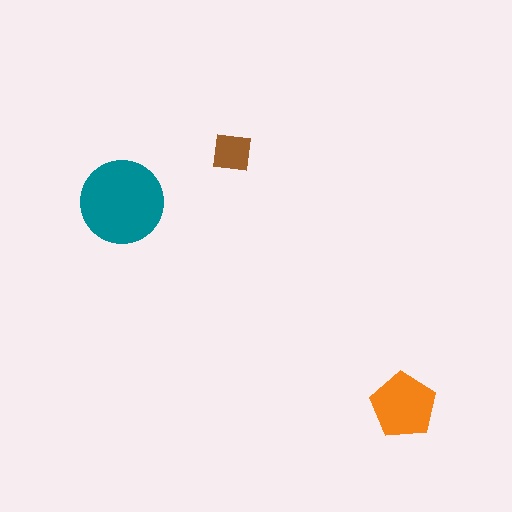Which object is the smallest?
The brown square.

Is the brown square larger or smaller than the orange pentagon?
Smaller.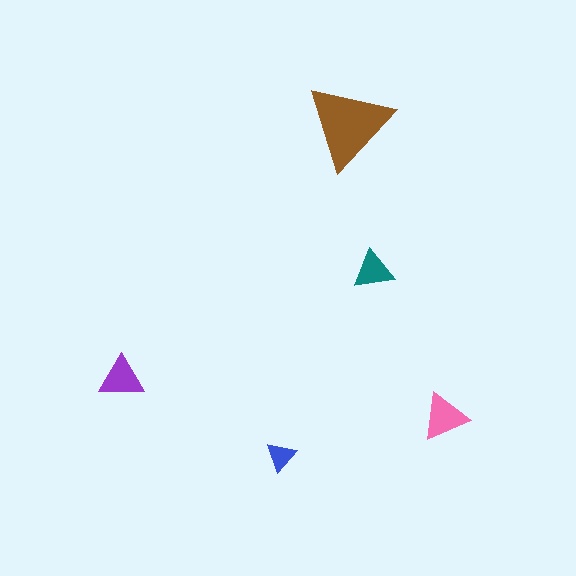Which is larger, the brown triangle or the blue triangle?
The brown one.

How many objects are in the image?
There are 5 objects in the image.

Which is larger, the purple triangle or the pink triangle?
The pink one.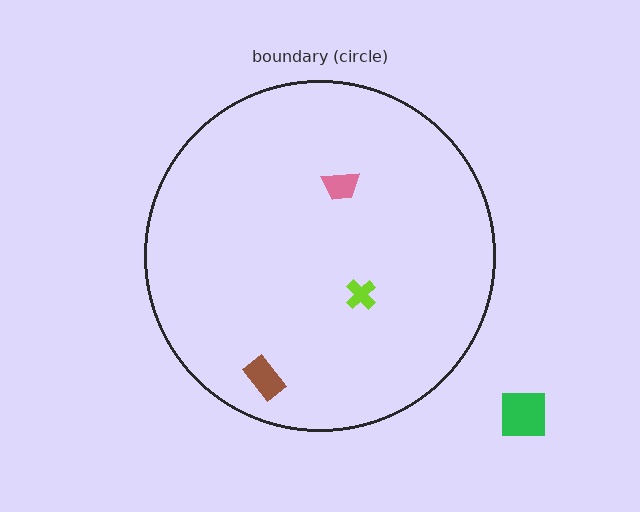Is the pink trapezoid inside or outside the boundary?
Inside.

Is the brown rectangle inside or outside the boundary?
Inside.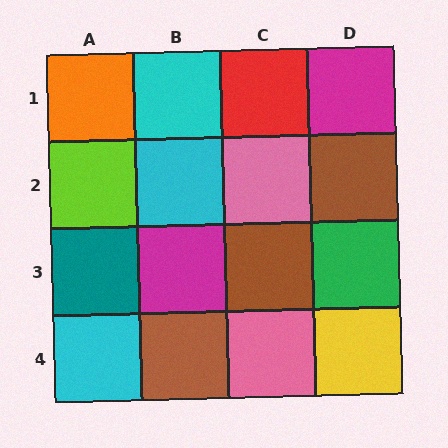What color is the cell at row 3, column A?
Teal.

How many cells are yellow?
1 cell is yellow.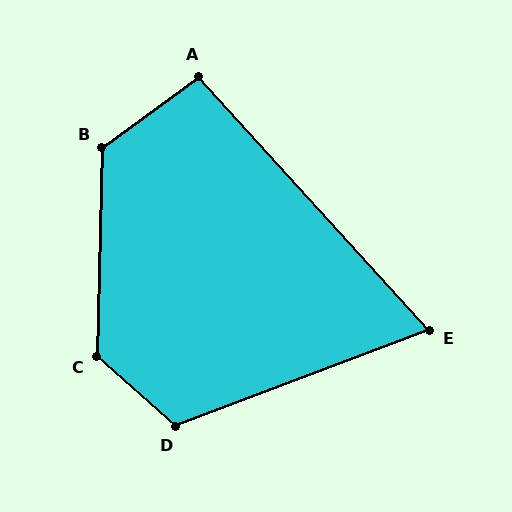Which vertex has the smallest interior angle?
E, at approximately 69 degrees.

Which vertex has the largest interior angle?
C, at approximately 130 degrees.